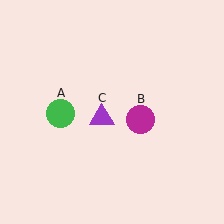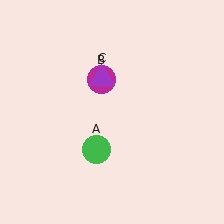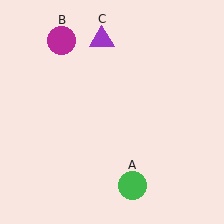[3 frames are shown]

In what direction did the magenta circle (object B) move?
The magenta circle (object B) moved up and to the left.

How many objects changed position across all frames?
3 objects changed position: green circle (object A), magenta circle (object B), purple triangle (object C).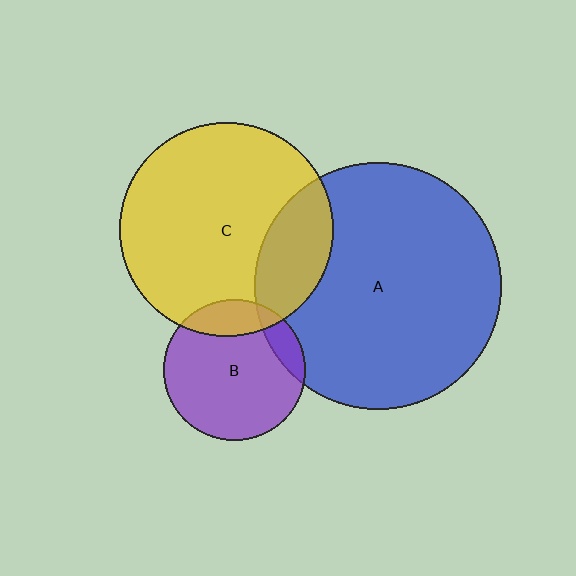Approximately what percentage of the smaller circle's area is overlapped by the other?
Approximately 20%.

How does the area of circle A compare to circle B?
Approximately 3.1 times.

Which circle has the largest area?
Circle A (blue).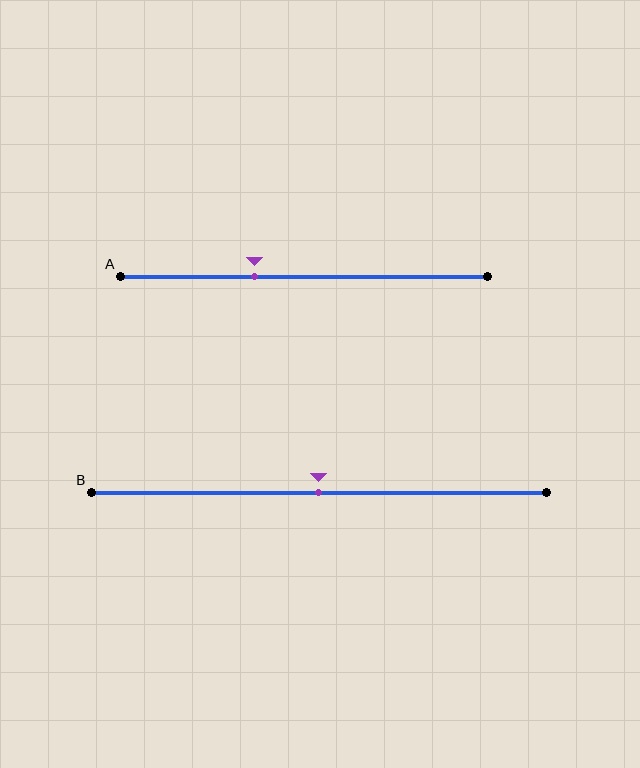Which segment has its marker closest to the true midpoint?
Segment B has its marker closest to the true midpoint.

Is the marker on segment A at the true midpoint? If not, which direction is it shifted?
No, the marker on segment A is shifted to the left by about 14% of the segment length.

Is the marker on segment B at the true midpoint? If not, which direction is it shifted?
Yes, the marker on segment B is at the true midpoint.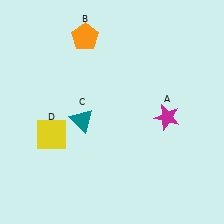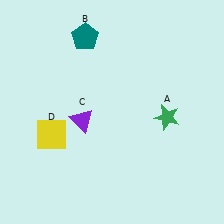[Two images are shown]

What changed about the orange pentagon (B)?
In Image 1, B is orange. In Image 2, it changed to teal.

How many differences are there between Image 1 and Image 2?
There are 3 differences between the two images.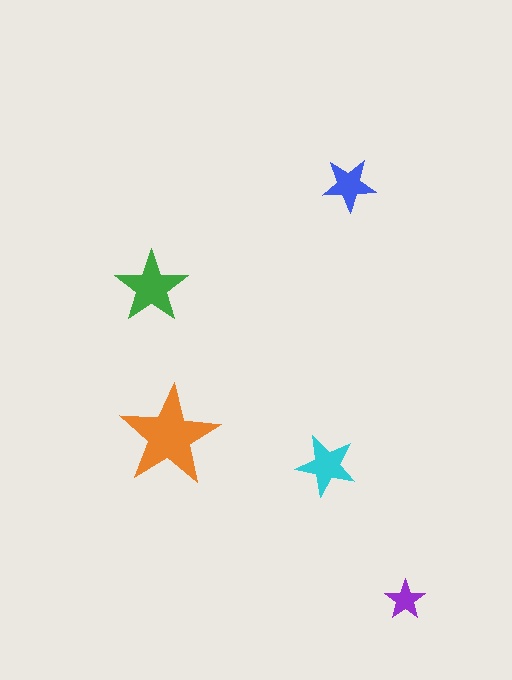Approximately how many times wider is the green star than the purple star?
About 2 times wider.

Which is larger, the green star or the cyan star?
The green one.